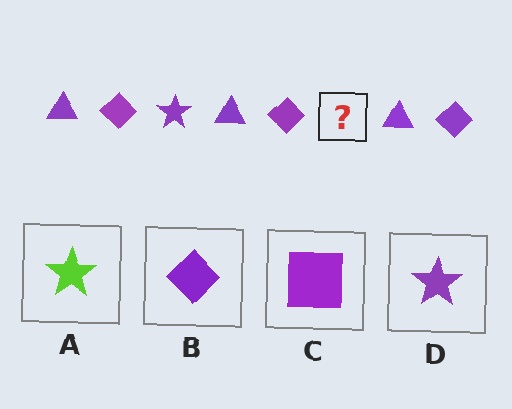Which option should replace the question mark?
Option D.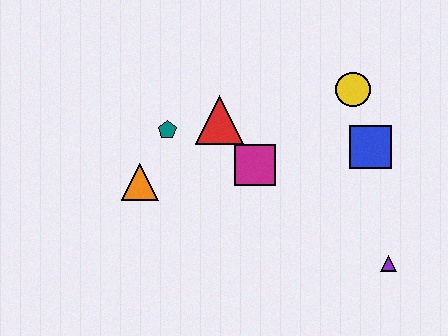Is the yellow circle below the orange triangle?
No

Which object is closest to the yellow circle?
The blue square is closest to the yellow circle.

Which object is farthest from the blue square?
The orange triangle is farthest from the blue square.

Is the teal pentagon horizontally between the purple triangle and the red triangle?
No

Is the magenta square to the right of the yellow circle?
No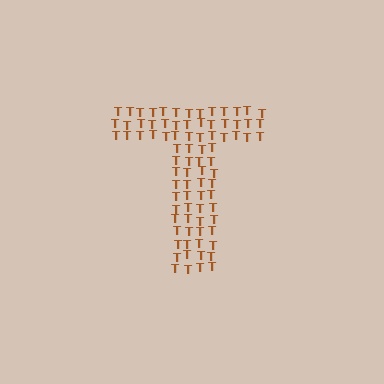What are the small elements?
The small elements are letter T's.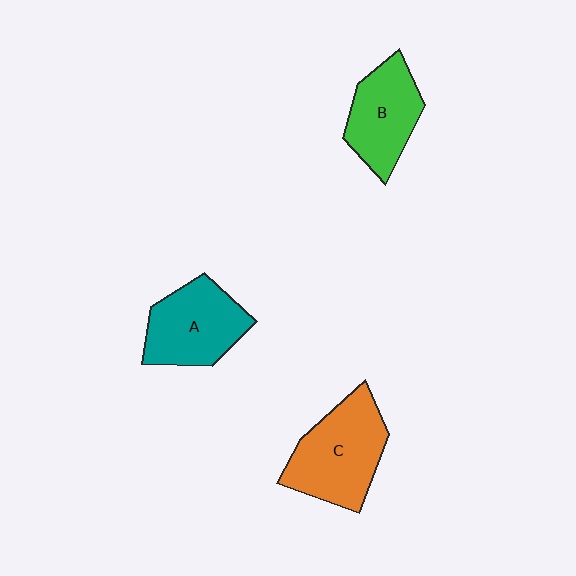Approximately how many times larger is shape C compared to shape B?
Approximately 1.3 times.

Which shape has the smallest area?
Shape B (green).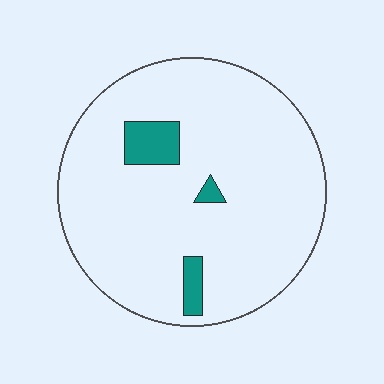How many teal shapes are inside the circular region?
3.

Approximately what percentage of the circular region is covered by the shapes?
Approximately 5%.